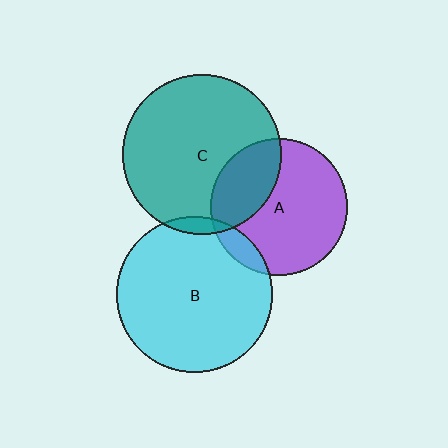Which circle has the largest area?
Circle C (teal).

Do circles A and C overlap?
Yes.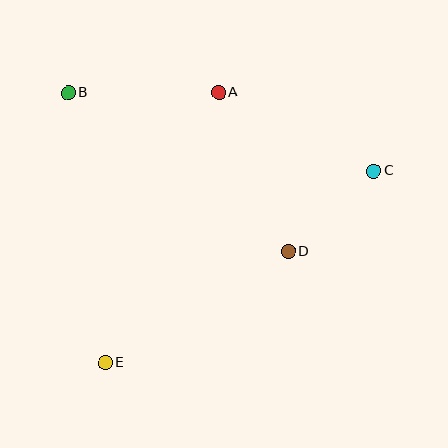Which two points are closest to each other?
Points C and D are closest to each other.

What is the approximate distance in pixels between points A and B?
The distance between A and B is approximately 150 pixels.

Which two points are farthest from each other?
Points C and E are farthest from each other.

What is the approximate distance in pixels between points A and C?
The distance between A and C is approximately 174 pixels.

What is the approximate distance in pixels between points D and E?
The distance between D and E is approximately 214 pixels.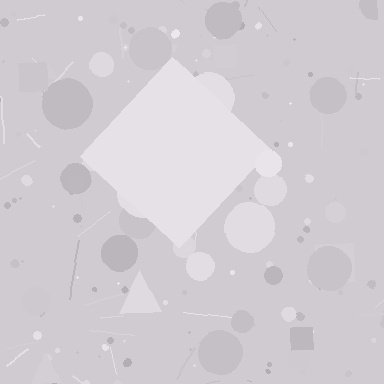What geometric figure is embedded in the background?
A diamond is embedded in the background.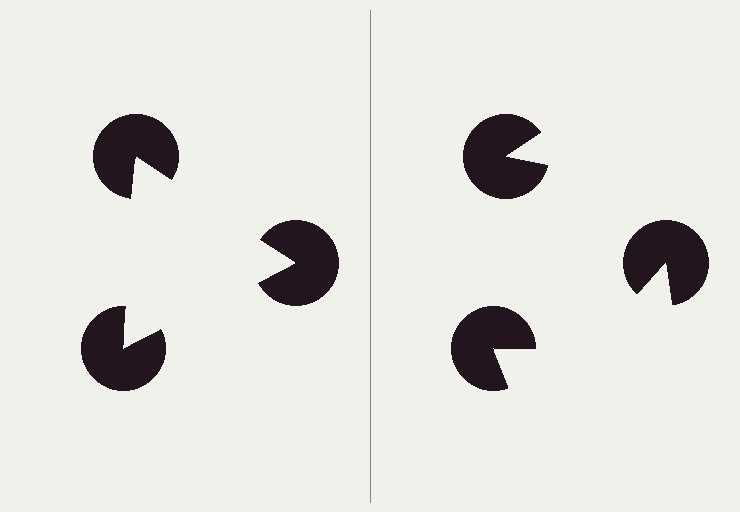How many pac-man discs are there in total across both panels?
6 — 3 on each side.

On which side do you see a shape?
An illusory triangle appears on the left side. On the right side the wedge cuts are rotated, so no coherent shape forms.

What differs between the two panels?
The pac-man discs are positioned identically on both sides; only the wedge orientations differ. On the left they align to a triangle; on the right they are misaligned.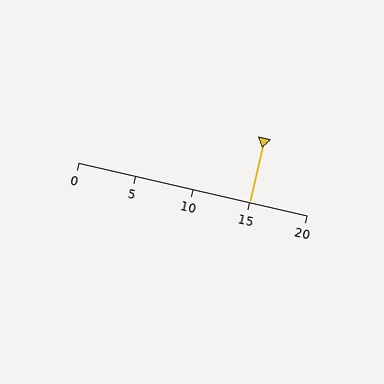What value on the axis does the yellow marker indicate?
The marker indicates approximately 15.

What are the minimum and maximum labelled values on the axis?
The axis runs from 0 to 20.